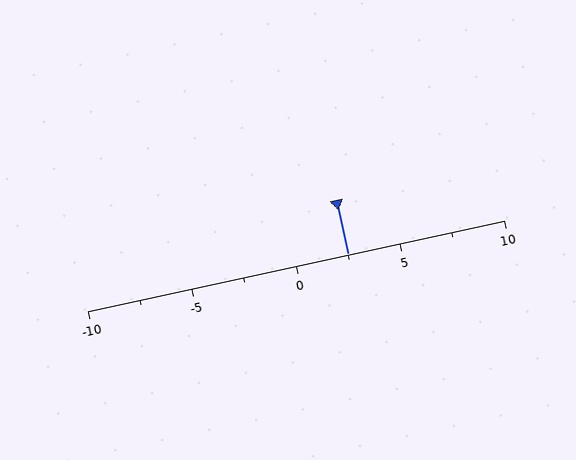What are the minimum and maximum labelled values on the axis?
The axis runs from -10 to 10.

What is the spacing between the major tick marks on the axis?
The major ticks are spaced 5 apart.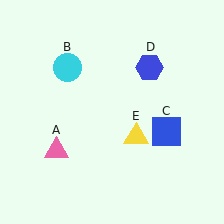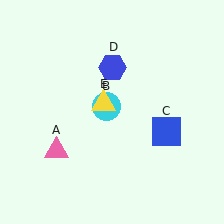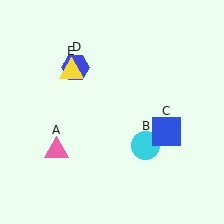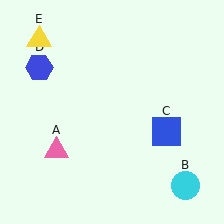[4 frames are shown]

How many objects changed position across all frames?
3 objects changed position: cyan circle (object B), blue hexagon (object D), yellow triangle (object E).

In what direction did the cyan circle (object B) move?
The cyan circle (object B) moved down and to the right.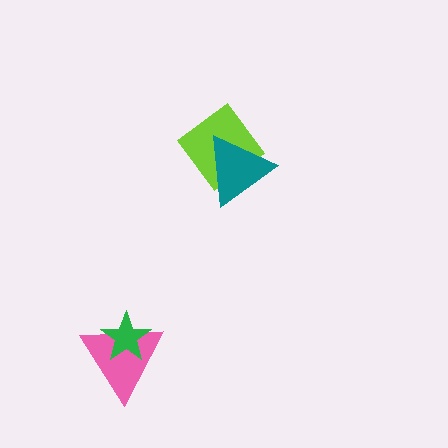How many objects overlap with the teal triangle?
1 object overlaps with the teal triangle.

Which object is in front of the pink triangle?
The green star is in front of the pink triangle.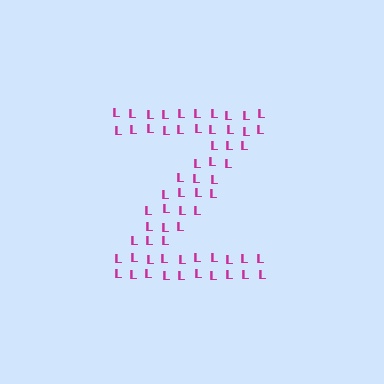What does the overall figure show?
The overall figure shows the letter Z.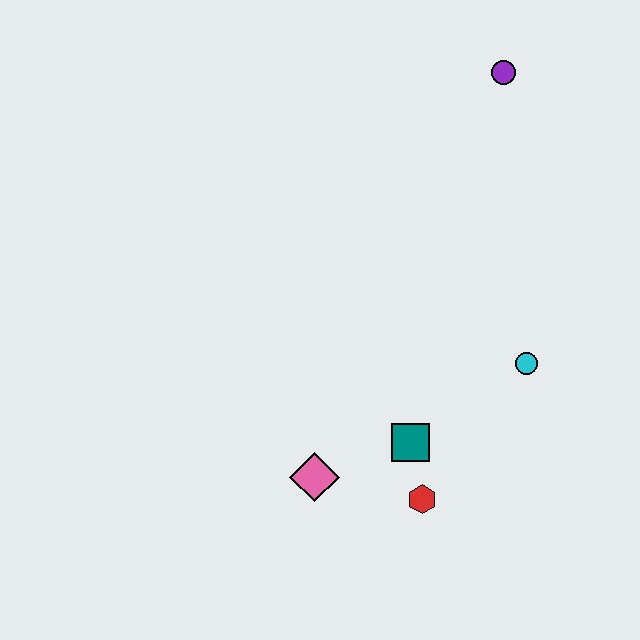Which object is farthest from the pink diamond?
The purple circle is farthest from the pink diamond.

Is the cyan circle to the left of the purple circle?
No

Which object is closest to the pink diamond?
The teal square is closest to the pink diamond.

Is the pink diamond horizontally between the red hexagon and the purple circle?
No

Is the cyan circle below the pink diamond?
No